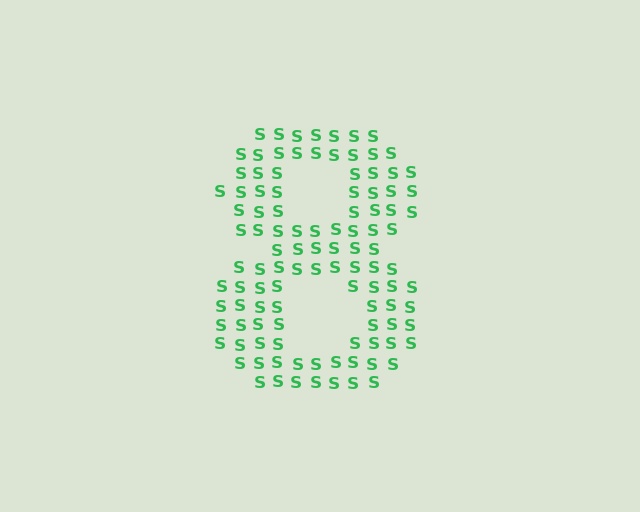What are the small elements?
The small elements are letter S's.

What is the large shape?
The large shape is the digit 8.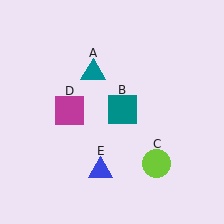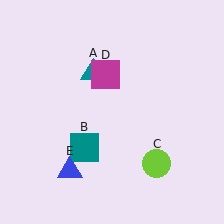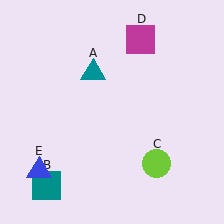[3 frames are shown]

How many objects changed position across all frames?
3 objects changed position: teal square (object B), magenta square (object D), blue triangle (object E).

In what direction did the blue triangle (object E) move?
The blue triangle (object E) moved left.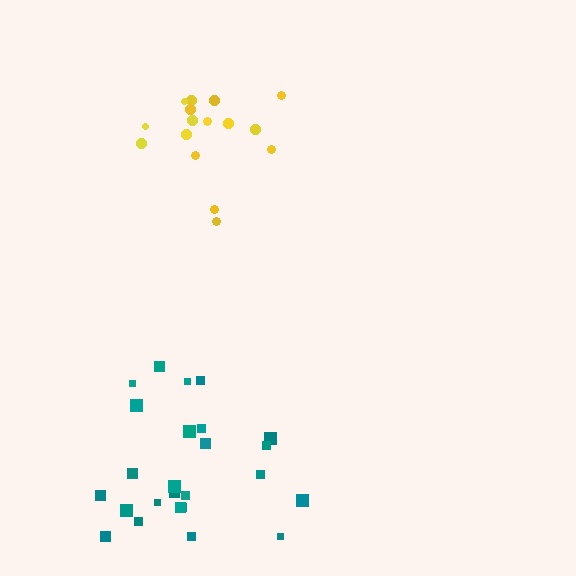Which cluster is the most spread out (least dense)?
Teal.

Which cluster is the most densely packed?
Yellow.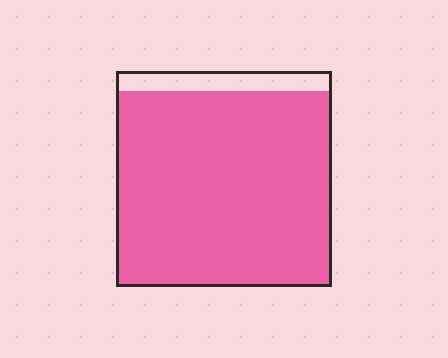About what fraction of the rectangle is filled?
About nine tenths (9/10).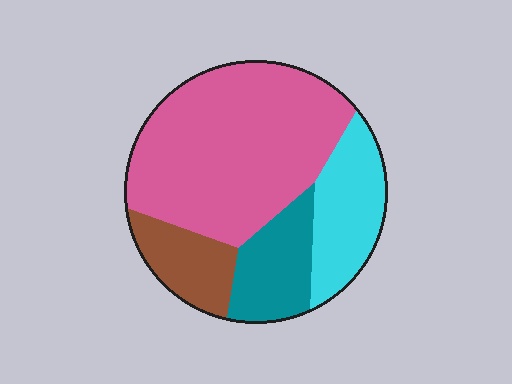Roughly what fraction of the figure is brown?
Brown takes up about one eighth (1/8) of the figure.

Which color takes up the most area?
Pink, at roughly 55%.